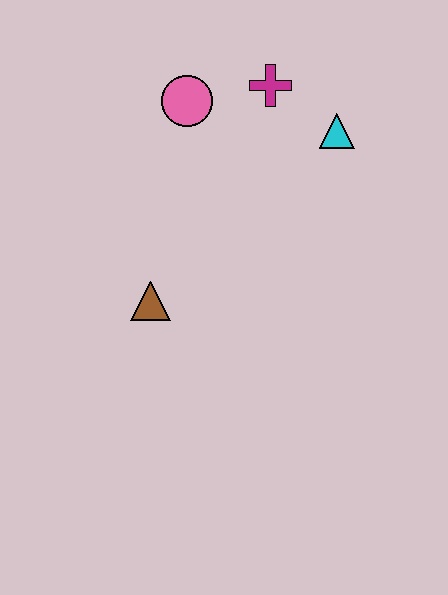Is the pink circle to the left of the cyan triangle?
Yes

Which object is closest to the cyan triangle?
The magenta cross is closest to the cyan triangle.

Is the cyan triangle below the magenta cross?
Yes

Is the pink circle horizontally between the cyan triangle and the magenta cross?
No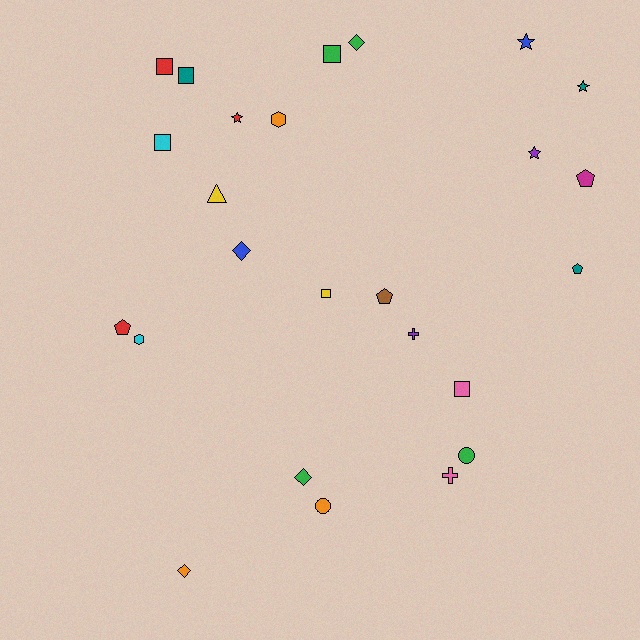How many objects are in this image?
There are 25 objects.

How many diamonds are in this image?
There are 4 diamonds.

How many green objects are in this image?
There are 4 green objects.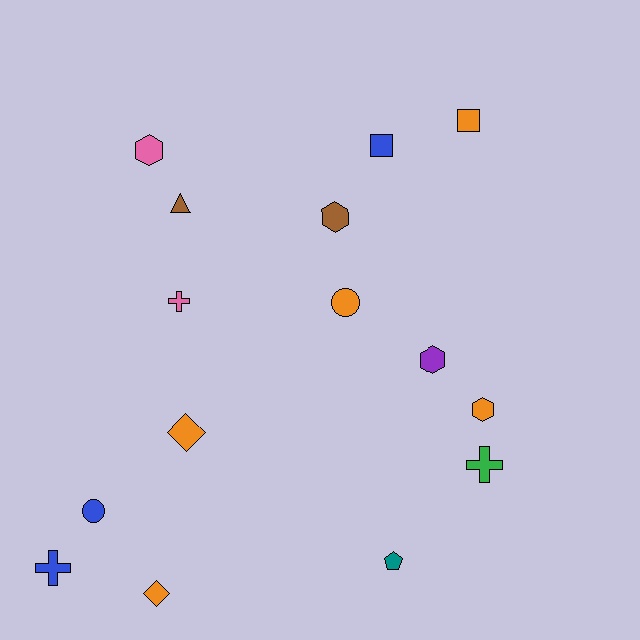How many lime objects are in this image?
There are no lime objects.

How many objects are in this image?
There are 15 objects.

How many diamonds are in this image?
There are 2 diamonds.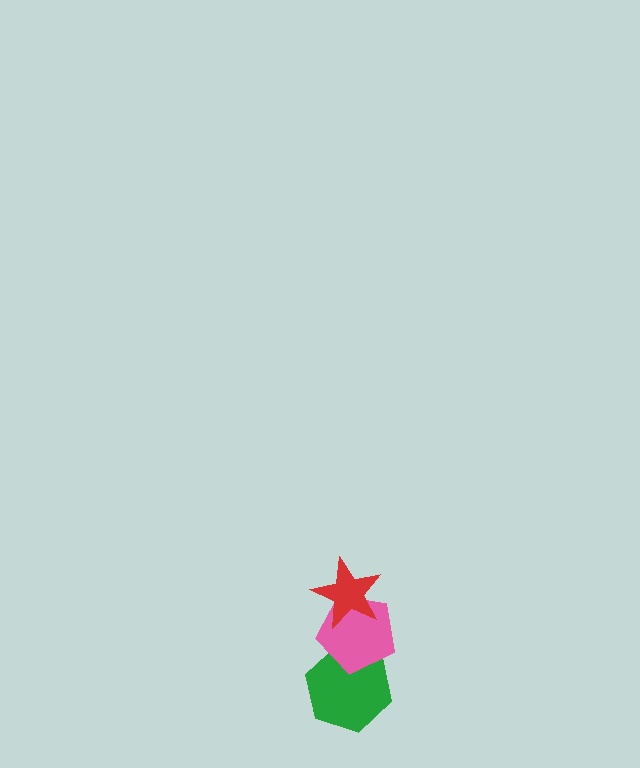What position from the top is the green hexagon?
The green hexagon is 3rd from the top.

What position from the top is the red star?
The red star is 1st from the top.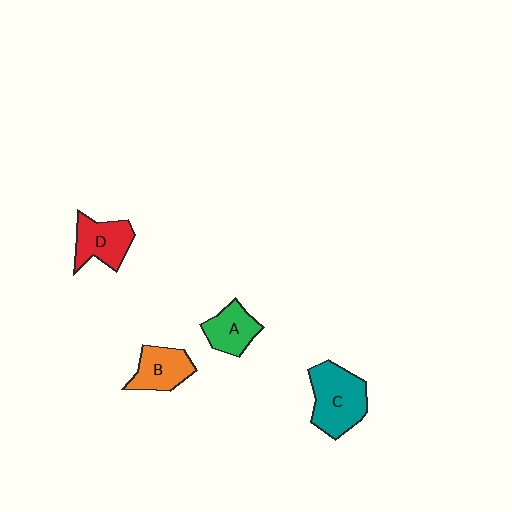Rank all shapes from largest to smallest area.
From largest to smallest: C (teal), D (red), B (orange), A (green).